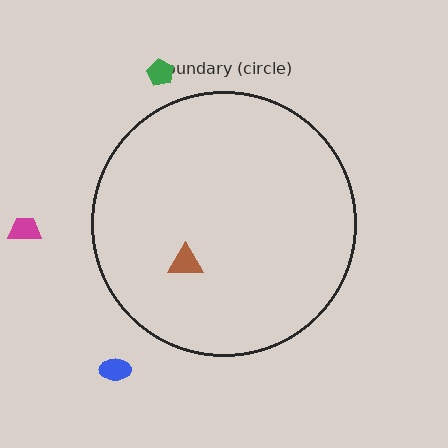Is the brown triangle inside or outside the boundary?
Inside.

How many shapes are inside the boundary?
1 inside, 3 outside.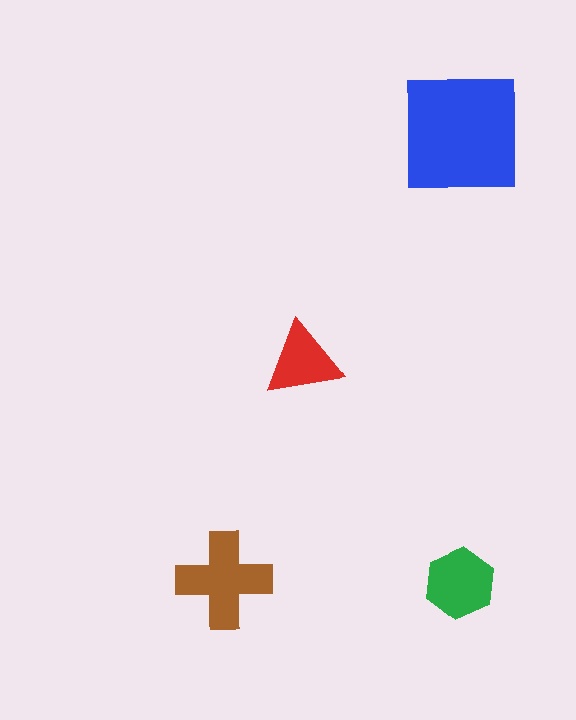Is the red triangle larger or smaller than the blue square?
Smaller.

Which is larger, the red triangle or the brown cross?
The brown cross.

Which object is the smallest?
The red triangle.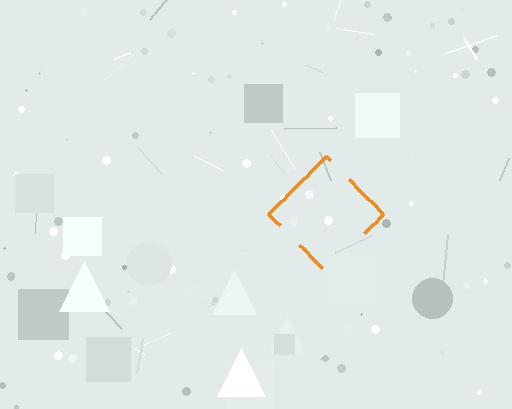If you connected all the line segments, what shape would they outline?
They would outline a diamond.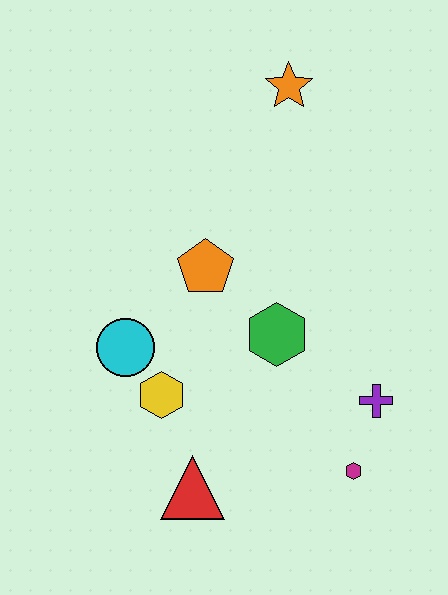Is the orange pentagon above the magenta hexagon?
Yes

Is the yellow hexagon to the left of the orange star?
Yes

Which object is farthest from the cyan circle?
The orange star is farthest from the cyan circle.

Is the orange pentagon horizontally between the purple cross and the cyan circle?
Yes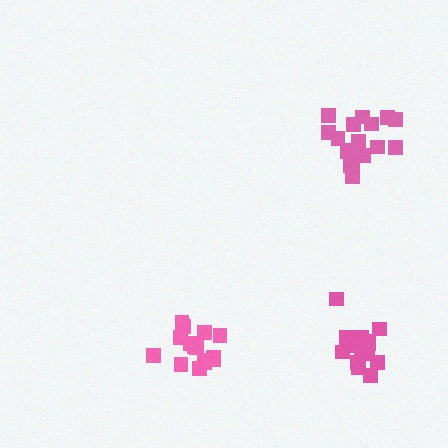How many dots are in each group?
Group 1: 17 dots, Group 2: 15 dots, Group 3: 15 dots (47 total).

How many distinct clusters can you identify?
There are 3 distinct clusters.